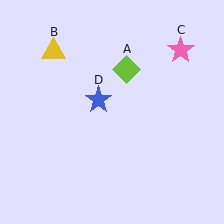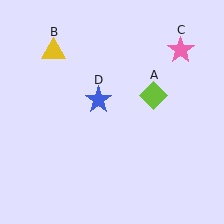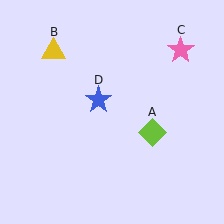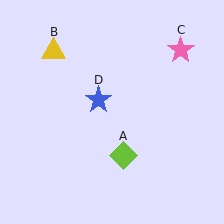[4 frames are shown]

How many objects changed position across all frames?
1 object changed position: lime diamond (object A).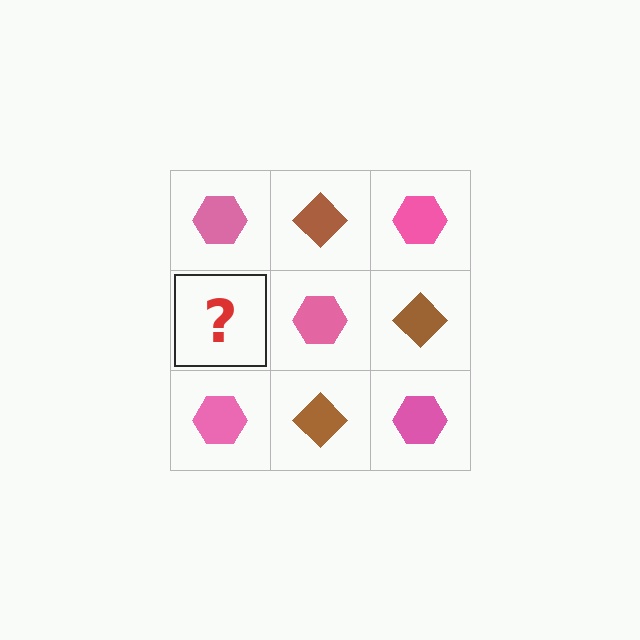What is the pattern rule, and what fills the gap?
The rule is that it alternates pink hexagon and brown diamond in a checkerboard pattern. The gap should be filled with a brown diamond.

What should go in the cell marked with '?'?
The missing cell should contain a brown diamond.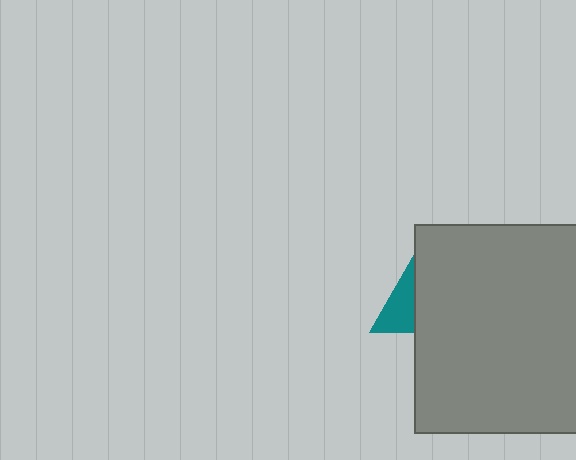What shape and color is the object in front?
The object in front is a gray square.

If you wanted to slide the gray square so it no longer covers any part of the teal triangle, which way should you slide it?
Slide it right — that is the most direct way to separate the two shapes.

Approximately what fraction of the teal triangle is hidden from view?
Roughly 63% of the teal triangle is hidden behind the gray square.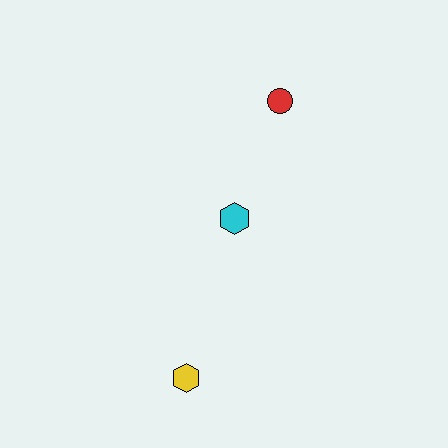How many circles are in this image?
There is 1 circle.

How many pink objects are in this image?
There are no pink objects.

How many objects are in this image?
There are 3 objects.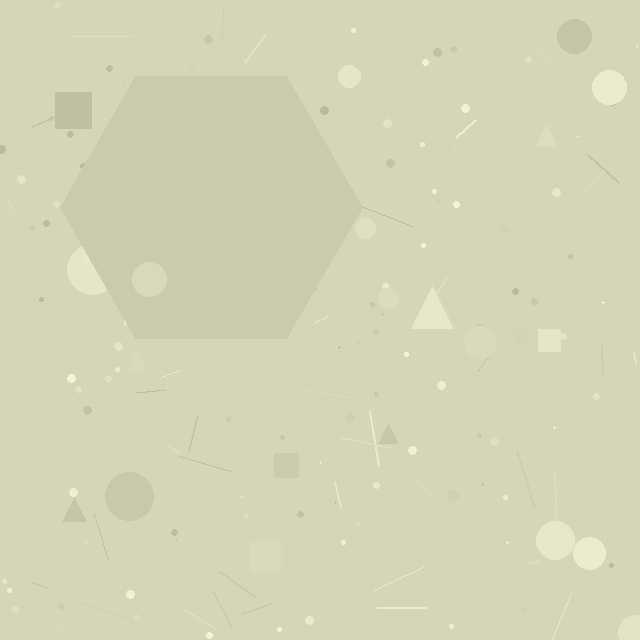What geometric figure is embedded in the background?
A hexagon is embedded in the background.